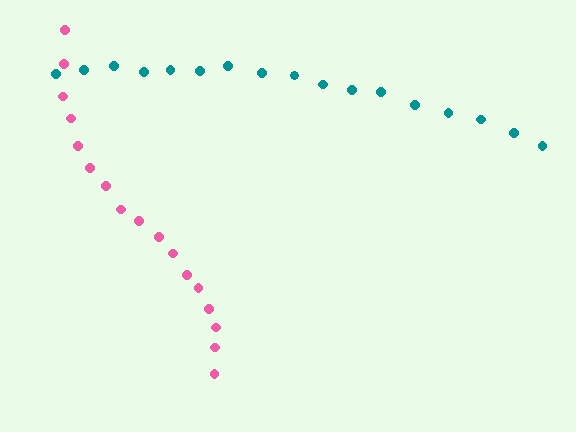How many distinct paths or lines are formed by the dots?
There are 2 distinct paths.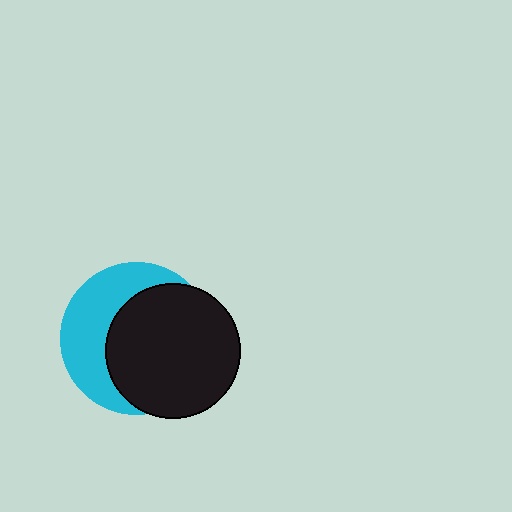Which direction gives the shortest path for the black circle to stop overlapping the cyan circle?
Moving right gives the shortest separation.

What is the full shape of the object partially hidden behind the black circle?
The partially hidden object is a cyan circle.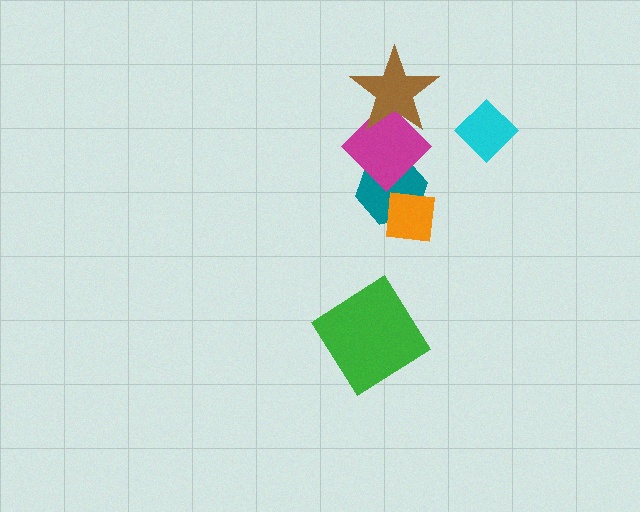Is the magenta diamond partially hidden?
Yes, it is partially covered by another shape.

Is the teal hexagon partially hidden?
Yes, it is partially covered by another shape.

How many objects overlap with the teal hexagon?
2 objects overlap with the teal hexagon.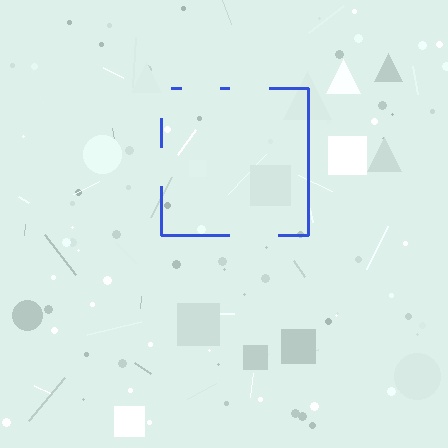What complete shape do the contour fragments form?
The contour fragments form a square.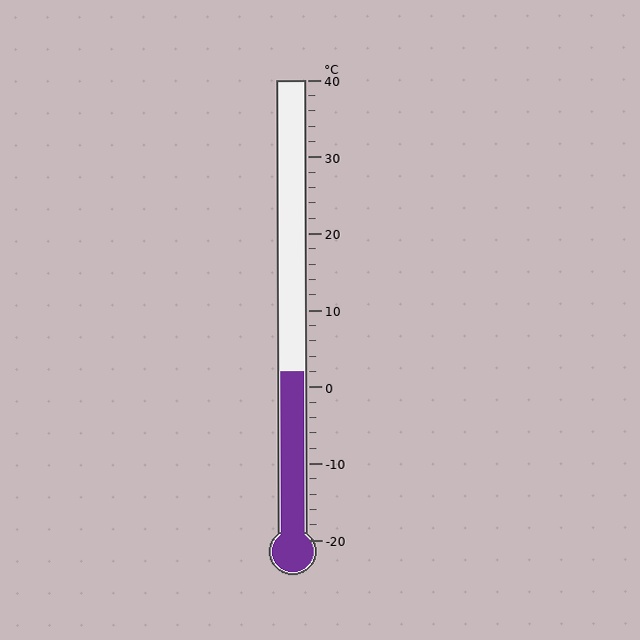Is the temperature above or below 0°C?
The temperature is above 0°C.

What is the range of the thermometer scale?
The thermometer scale ranges from -20°C to 40°C.